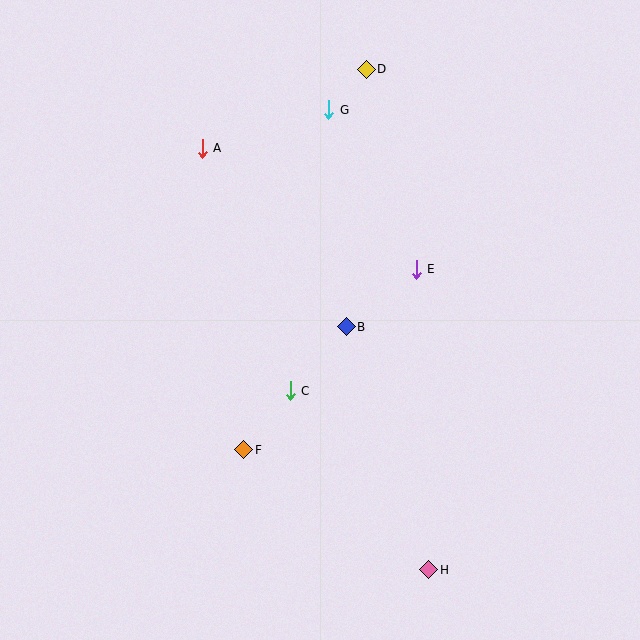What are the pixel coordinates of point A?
Point A is at (202, 148).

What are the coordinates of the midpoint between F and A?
The midpoint between F and A is at (223, 299).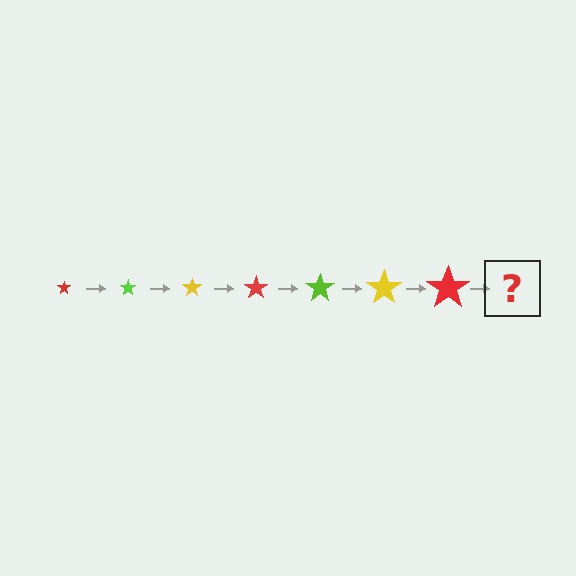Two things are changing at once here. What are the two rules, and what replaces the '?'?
The two rules are that the star grows larger each step and the color cycles through red, lime, and yellow. The '?' should be a lime star, larger than the previous one.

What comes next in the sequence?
The next element should be a lime star, larger than the previous one.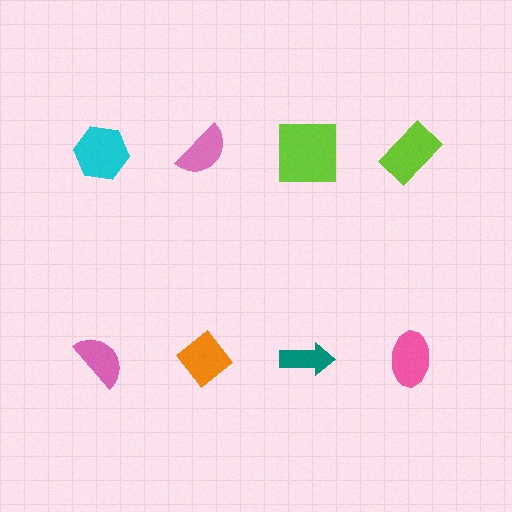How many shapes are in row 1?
4 shapes.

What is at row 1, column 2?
A pink semicircle.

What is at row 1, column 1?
A cyan hexagon.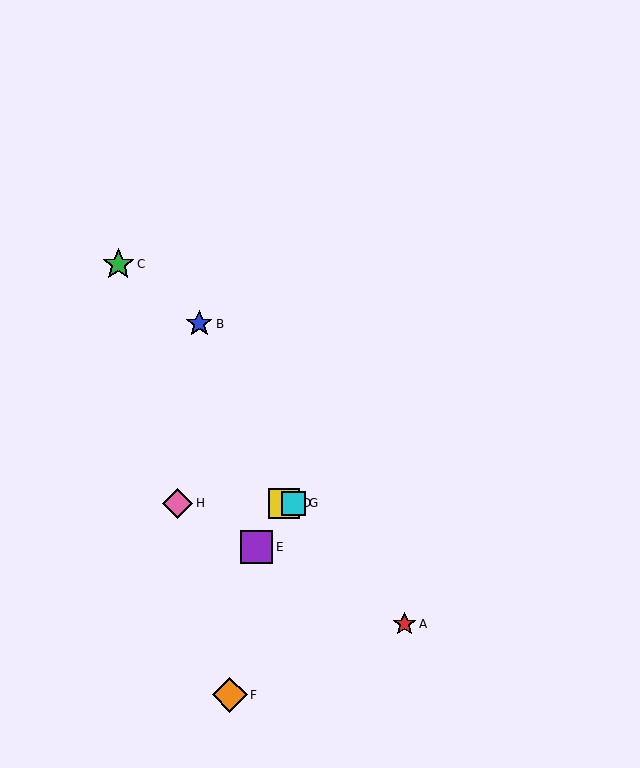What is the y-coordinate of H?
Object H is at y≈504.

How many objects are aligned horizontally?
3 objects (D, G, H) are aligned horizontally.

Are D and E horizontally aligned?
No, D is at y≈504 and E is at y≈547.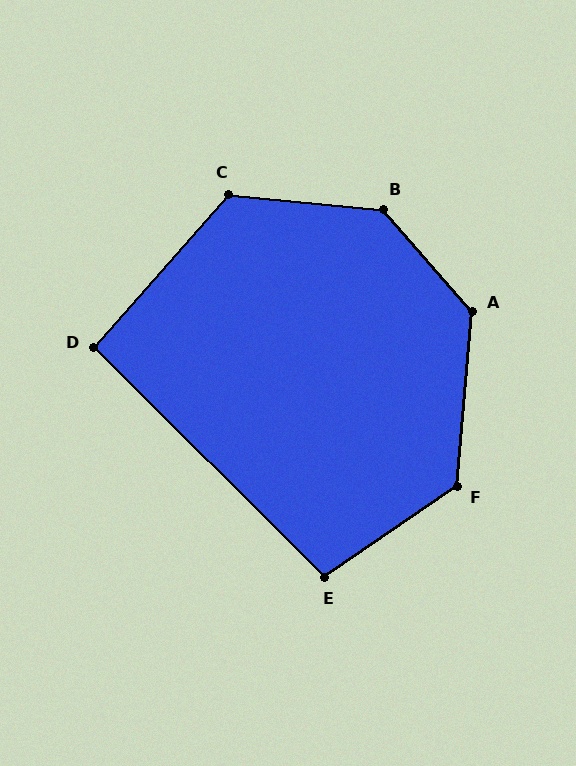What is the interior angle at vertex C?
Approximately 126 degrees (obtuse).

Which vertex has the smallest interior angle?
D, at approximately 93 degrees.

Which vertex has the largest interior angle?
B, at approximately 137 degrees.